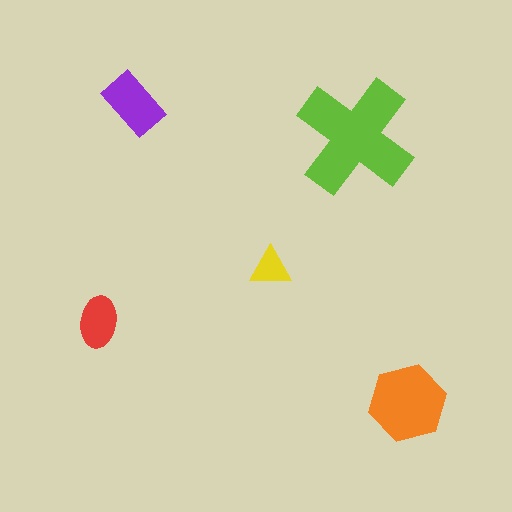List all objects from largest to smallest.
The lime cross, the orange hexagon, the purple rectangle, the red ellipse, the yellow triangle.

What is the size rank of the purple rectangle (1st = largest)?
3rd.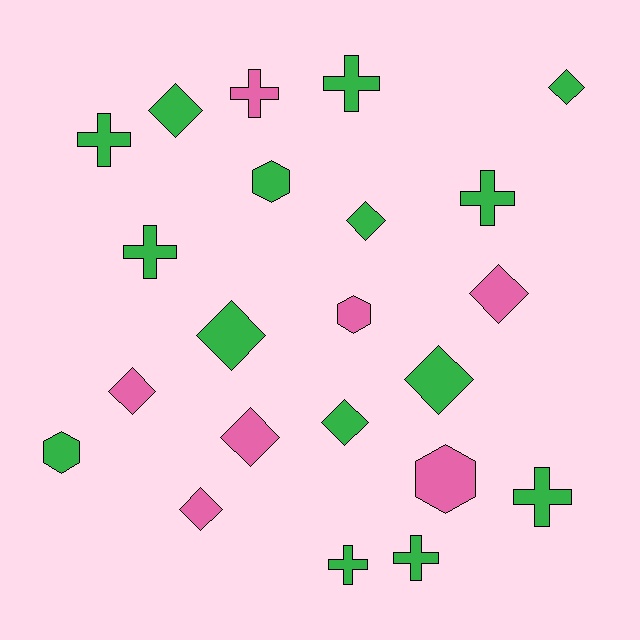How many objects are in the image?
There are 22 objects.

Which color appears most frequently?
Green, with 15 objects.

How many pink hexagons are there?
There are 2 pink hexagons.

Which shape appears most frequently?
Diamond, with 10 objects.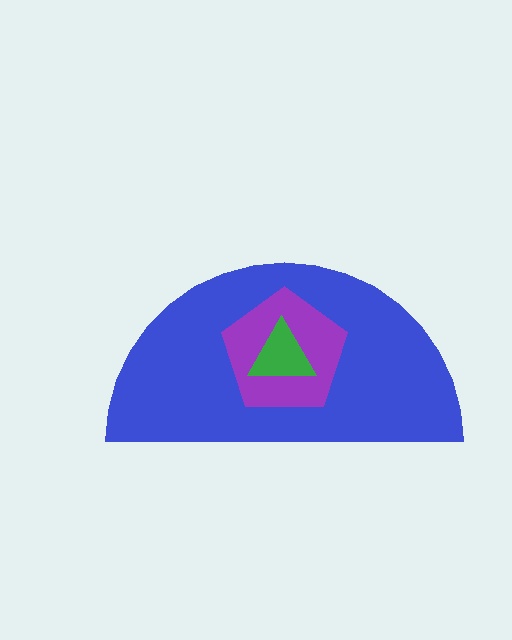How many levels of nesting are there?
3.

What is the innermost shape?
The green triangle.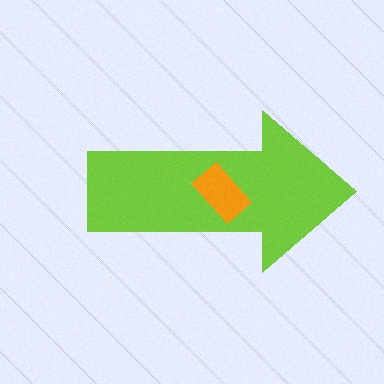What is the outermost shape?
The lime arrow.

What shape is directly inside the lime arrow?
The orange rectangle.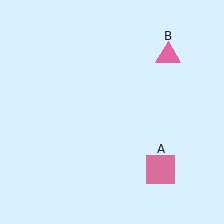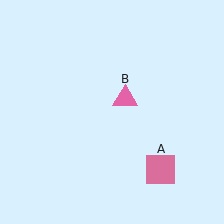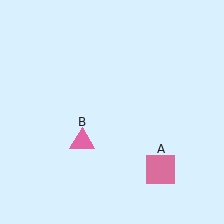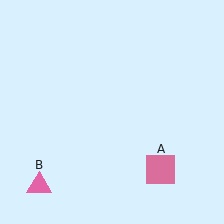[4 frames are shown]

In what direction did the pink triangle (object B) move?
The pink triangle (object B) moved down and to the left.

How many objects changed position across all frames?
1 object changed position: pink triangle (object B).